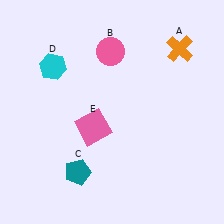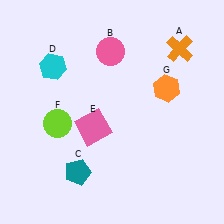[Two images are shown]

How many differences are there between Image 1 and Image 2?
There are 2 differences between the two images.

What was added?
A lime circle (F), an orange hexagon (G) were added in Image 2.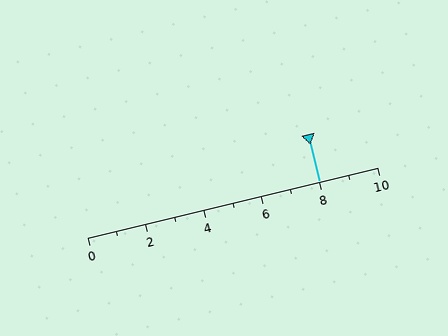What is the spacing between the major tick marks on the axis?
The major ticks are spaced 2 apart.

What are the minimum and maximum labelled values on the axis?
The axis runs from 0 to 10.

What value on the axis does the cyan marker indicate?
The marker indicates approximately 8.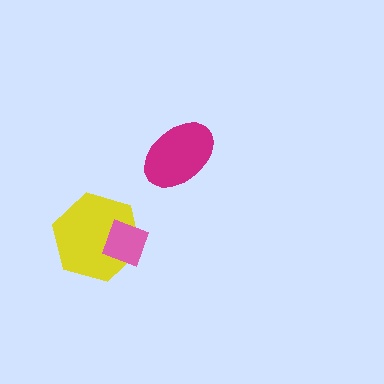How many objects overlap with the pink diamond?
1 object overlaps with the pink diamond.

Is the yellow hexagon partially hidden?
Yes, it is partially covered by another shape.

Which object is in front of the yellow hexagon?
The pink diamond is in front of the yellow hexagon.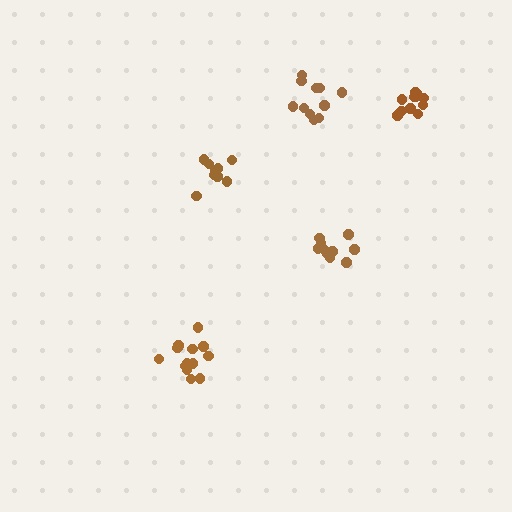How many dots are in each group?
Group 1: 11 dots, Group 2: 11 dots, Group 3: 9 dots, Group 4: 10 dots, Group 5: 13 dots (54 total).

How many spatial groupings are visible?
There are 5 spatial groupings.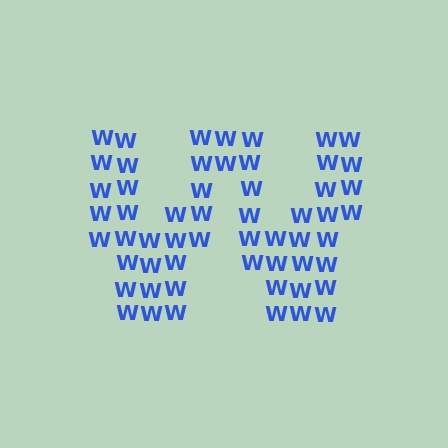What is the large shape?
The large shape is the letter W.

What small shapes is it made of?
It is made of small letter W's.